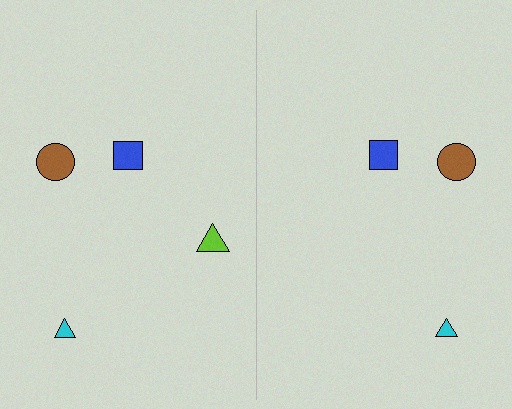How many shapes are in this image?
There are 7 shapes in this image.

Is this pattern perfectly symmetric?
No, the pattern is not perfectly symmetric. A lime triangle is missing from the right side.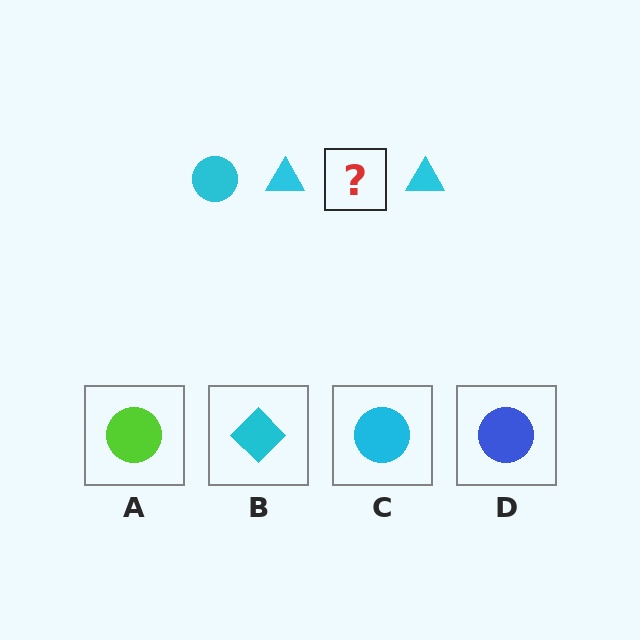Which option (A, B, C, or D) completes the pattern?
C.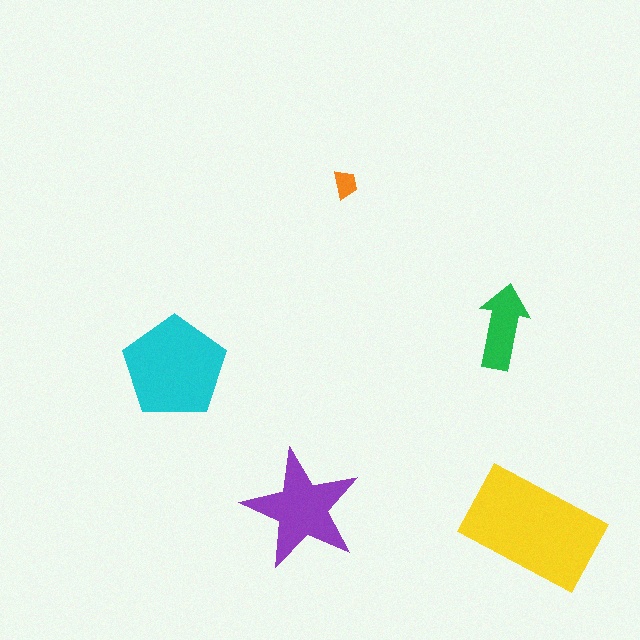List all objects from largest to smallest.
The yellow rectangle, the cyan pentagon, the purple star, the green arrow, the orange trapezoid.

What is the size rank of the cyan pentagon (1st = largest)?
2nd.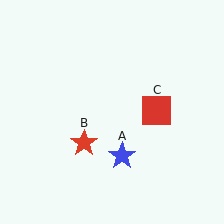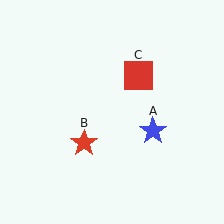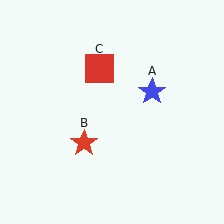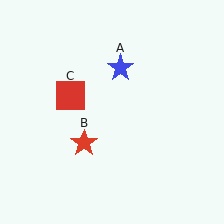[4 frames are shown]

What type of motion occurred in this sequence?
The blue star (object A), red square (object C) rotated counterclockwise around the center of the scene.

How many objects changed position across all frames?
2 objects changed position: blue star (object A), red square (object C).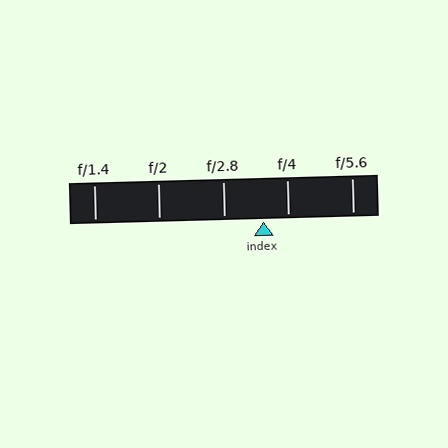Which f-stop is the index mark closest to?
The index mark is closest to f/4.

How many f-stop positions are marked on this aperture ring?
There are 5 f-stop positions marked.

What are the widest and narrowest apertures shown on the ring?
The widest aperture shown is f/1.4 and the narrowest is f/5.6.